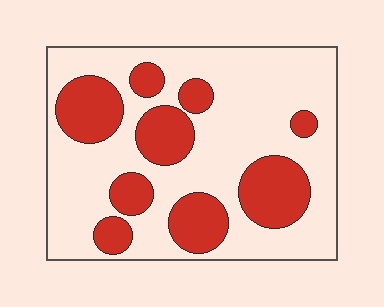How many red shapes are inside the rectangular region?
9.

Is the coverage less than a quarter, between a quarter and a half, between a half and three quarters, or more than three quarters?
Between a quarter and a half.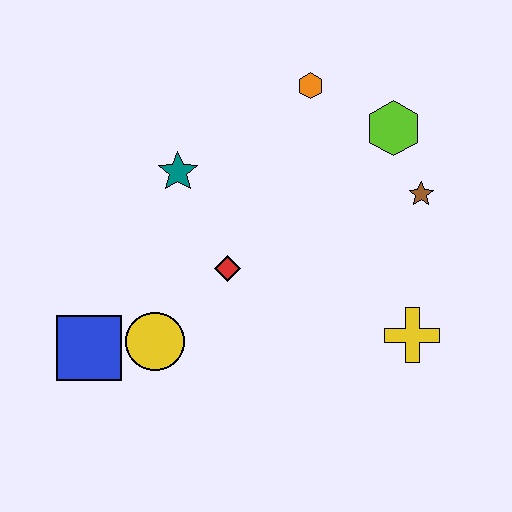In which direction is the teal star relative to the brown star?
The teal star is to the left of the brown star.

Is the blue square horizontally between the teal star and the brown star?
No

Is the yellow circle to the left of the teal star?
Yes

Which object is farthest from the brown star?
The blue square is farthest from the brown star.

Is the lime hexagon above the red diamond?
Yes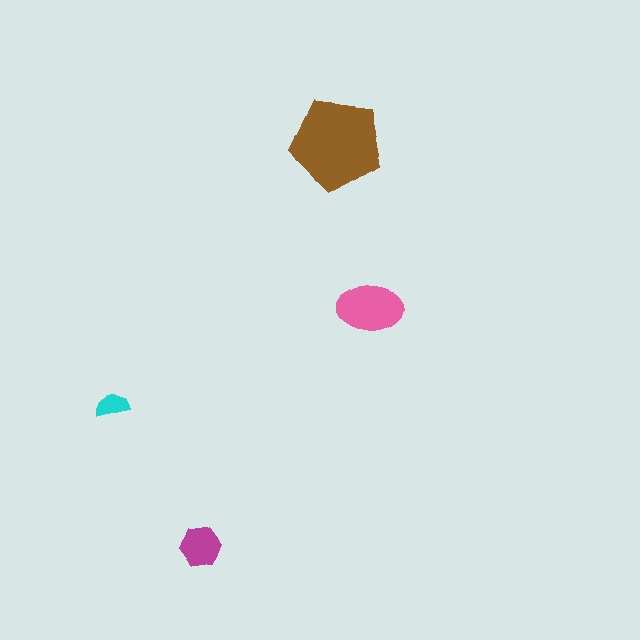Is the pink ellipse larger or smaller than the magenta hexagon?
Larger.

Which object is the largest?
The brown pentagon.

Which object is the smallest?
The cyan semicircle.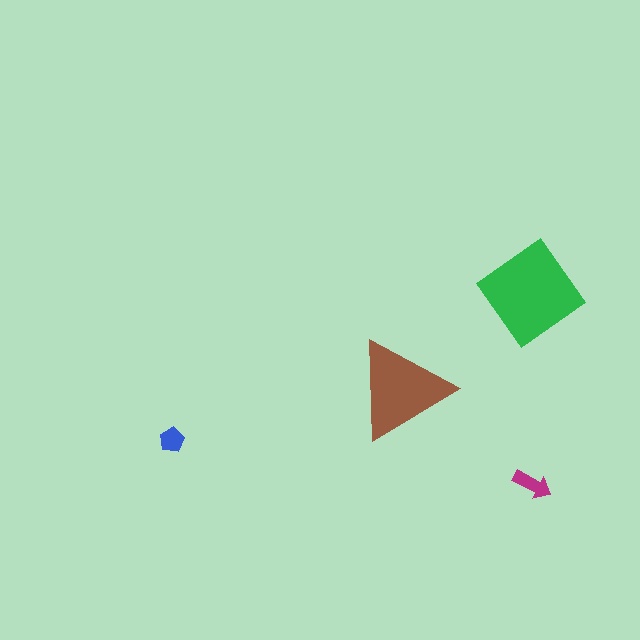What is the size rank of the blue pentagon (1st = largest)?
4th.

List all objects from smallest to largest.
The blue pentagon, the magenta arrow, the brown triangle, the green diamond.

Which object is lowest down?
The magenta arrow is bottommost.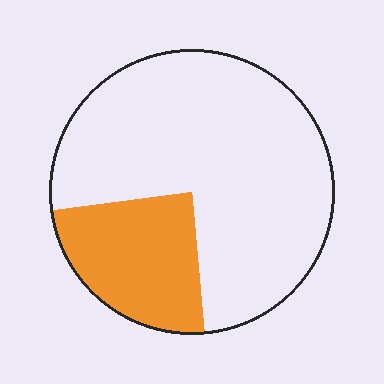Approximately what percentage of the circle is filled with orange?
Approximately 25%.